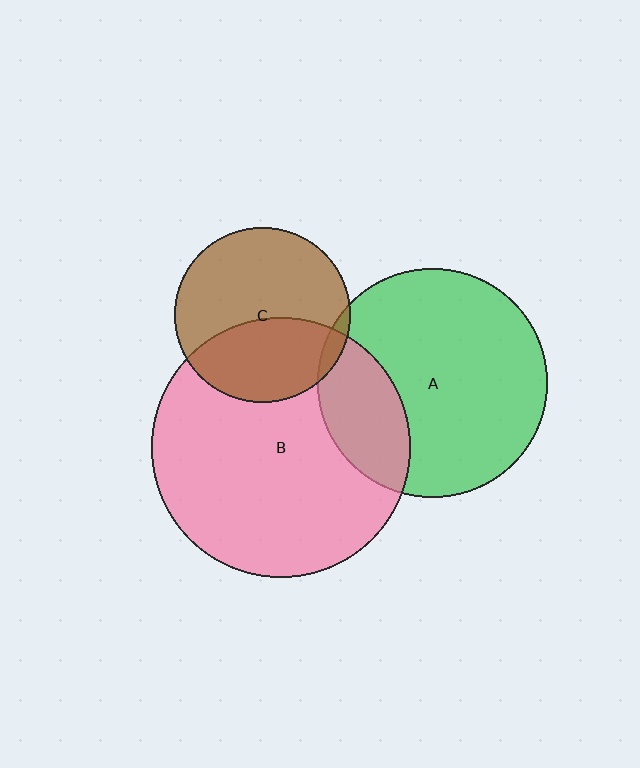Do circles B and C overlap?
Yes.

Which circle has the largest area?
Circle B (pink).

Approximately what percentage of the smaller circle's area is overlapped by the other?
Approximately 40%.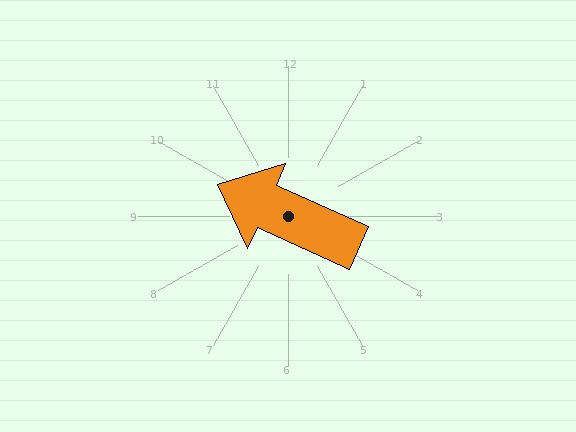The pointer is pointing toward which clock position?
Roughly 10 o'clock.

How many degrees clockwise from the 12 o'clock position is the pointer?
Approximately 294 degrees.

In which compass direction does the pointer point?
Northwest.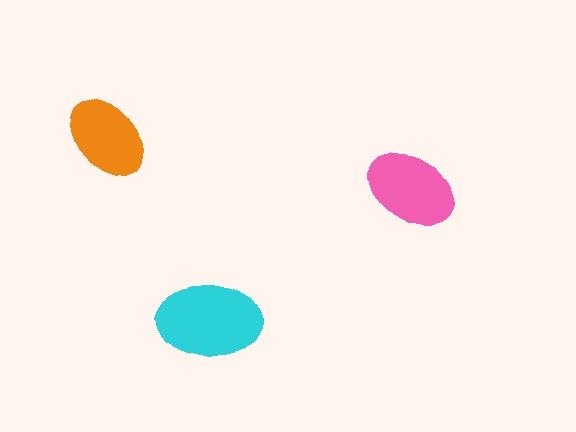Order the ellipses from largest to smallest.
the cyan one, the pink one, the orange one.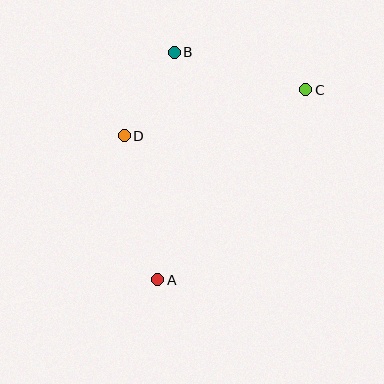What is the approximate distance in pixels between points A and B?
The distance between A and B is approximately 228 pixels.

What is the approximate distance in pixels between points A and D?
The distance between A and D is approximately 148 pixels.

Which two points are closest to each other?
Points B and D are closest to each other.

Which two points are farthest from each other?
Points A and C are farthest from each other.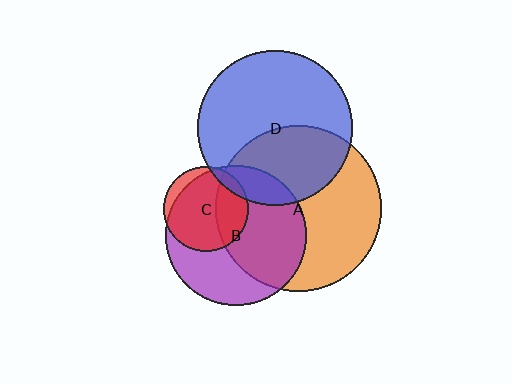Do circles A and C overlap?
Yes.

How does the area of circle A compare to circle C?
Approximately 3.8 times.